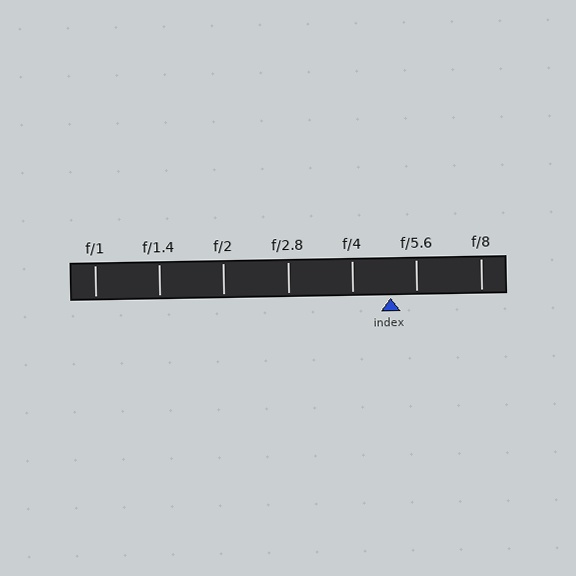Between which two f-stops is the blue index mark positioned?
The index mark is between f/4 and f/5.6.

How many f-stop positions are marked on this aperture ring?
There are 7 f-stop positions marked.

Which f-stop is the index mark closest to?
The index mark is closest to f/5.6.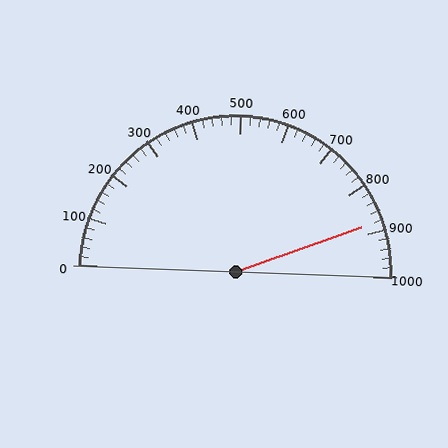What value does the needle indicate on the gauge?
The needle indicates approximately 880.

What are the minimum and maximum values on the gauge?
The gauge ranges from 0 to 1000.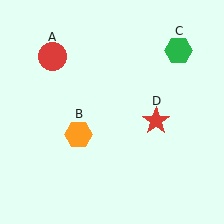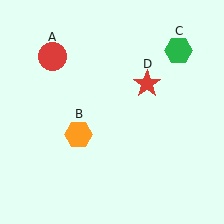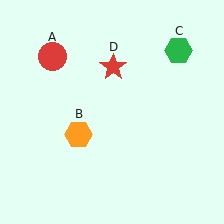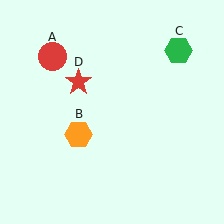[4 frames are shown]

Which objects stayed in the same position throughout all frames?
Red circle (object A) and orange hexagon (object B) and green hexagon (object C) remained stationary.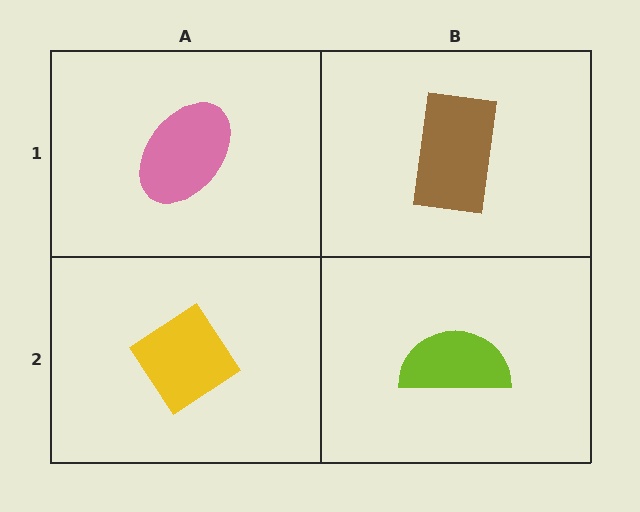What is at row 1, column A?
A pink ellipse.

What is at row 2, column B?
A lime semicircle.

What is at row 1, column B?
A brown rectangle.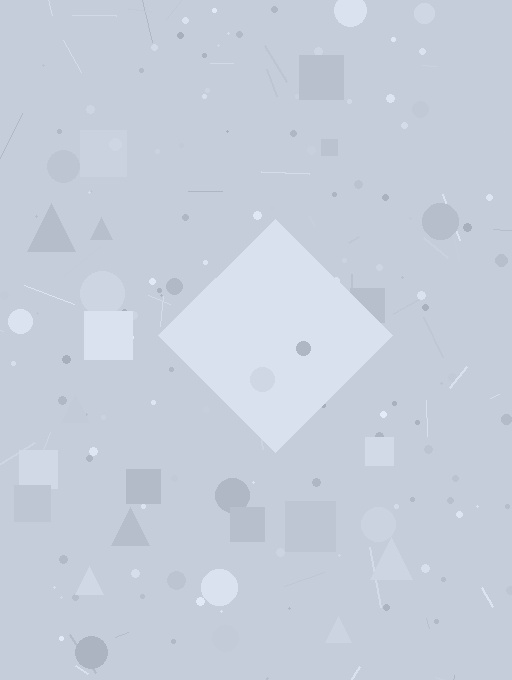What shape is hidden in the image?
A diamond is hidden in the image.